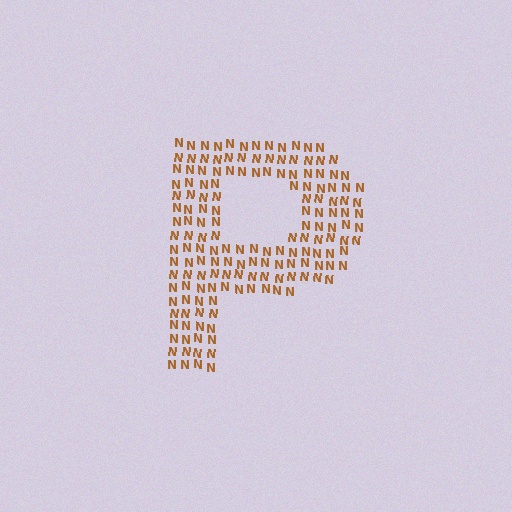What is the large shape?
The large shape is the letter P.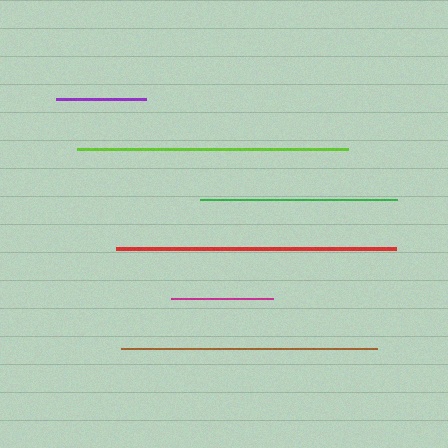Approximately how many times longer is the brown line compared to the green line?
The brown line is approximately 1.3 times the length of the green line.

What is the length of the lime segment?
The lime segment is approximately 270 pixels long.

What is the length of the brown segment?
The brown segment is approximately 256 pixels long.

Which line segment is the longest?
The red line is the longest at approximately 280 pixels.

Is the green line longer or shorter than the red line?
The red line is longer than the green line.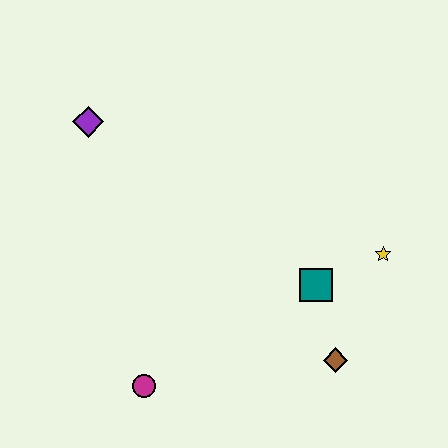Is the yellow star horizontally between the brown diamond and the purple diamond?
No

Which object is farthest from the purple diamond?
The brown diamond is farthest from the purple diamond.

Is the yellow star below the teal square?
No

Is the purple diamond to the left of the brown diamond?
Yes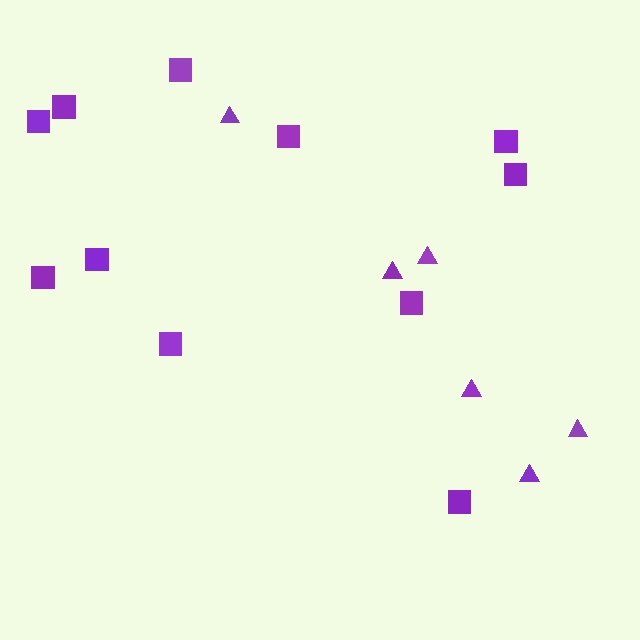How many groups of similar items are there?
There are 2 groups: one group of triangles (6) and one group of squares (11).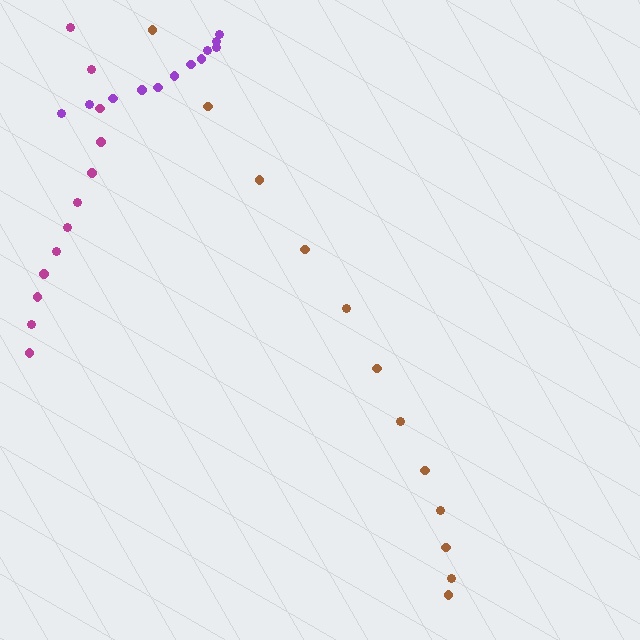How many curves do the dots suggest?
There are 3 distinct paths.